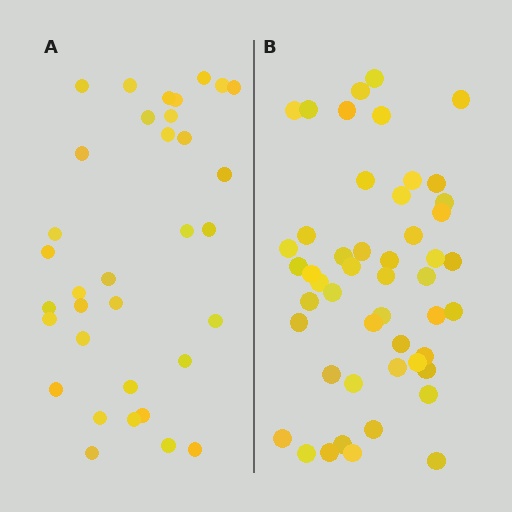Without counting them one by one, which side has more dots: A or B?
Region B (the right region) has more dots.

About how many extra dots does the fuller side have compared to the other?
Region B has approximately 15 more dots than region A.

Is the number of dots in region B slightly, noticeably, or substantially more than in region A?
Region B has noticeably more, but not dramatically so. The ratio is roughly 1.4 to 1.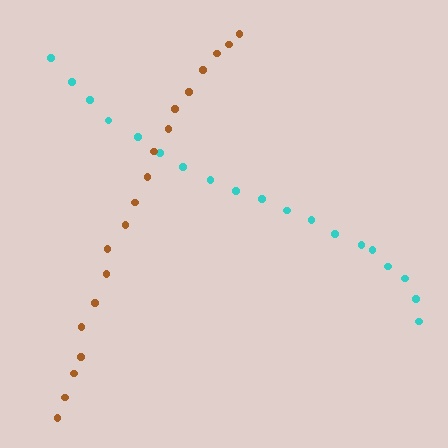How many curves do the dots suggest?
There are 2 distinct paths.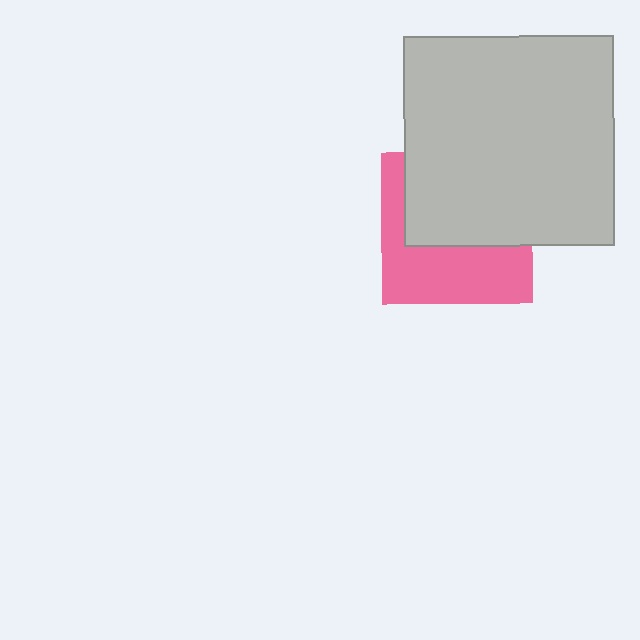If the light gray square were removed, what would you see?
You would see the complete pink square.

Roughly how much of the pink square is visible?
About half of it is visible (roughly 48%).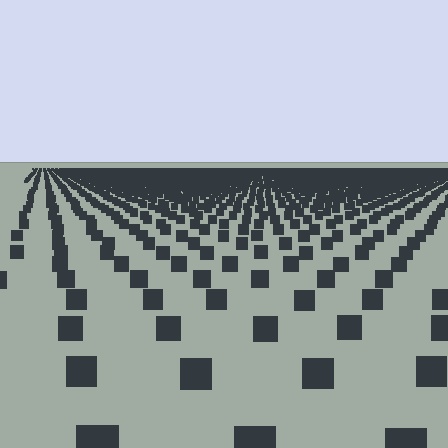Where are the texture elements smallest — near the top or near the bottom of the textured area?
Near the top.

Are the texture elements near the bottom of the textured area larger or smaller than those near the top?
Larger. Near the bottom, elements are closer to the viewer and appear at a bigger on-screen size.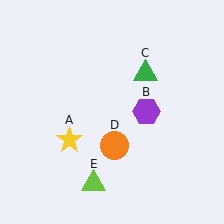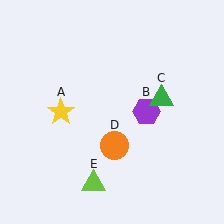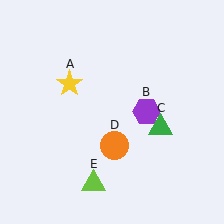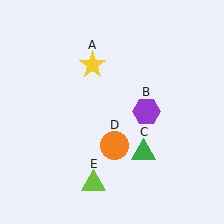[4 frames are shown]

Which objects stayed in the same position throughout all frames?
Purple hexagon (object B) and orange circle (object D) and lime triangle (object E) remained stationary.